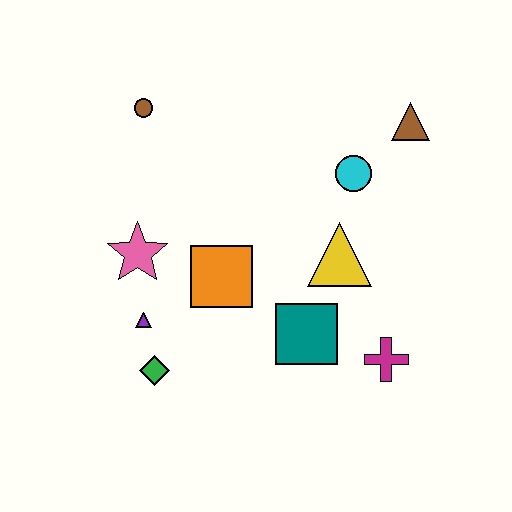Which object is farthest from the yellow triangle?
The brown circle is farthest from the yellow triangle.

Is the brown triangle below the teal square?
No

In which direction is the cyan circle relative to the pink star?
The cyan circle is to the right of the pink star.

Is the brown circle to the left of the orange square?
Yes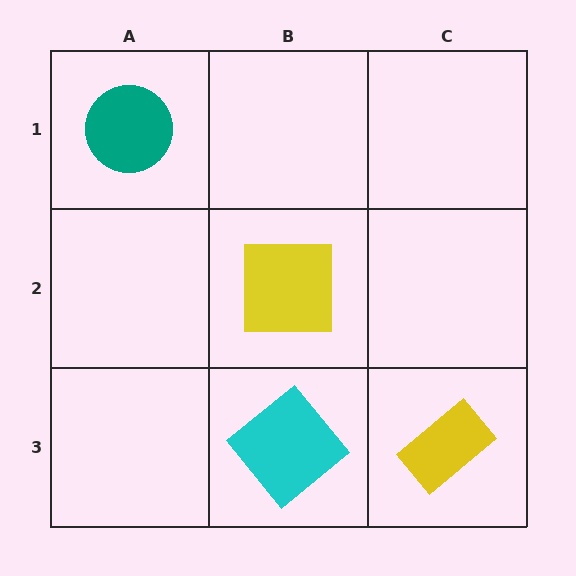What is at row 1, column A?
A teal circle.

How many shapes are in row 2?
1 shape.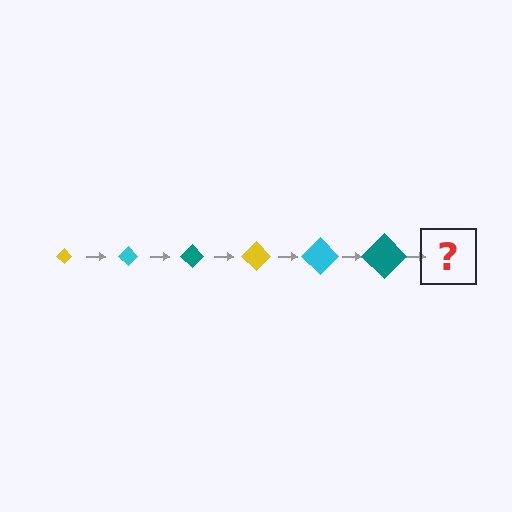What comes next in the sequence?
The next element should be a yellow diamond, larger than the previous one.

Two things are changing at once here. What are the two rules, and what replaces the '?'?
The two rules are that the diamond grows larger each step and the color cycles through yellow, cyan, and teal. The '?' should be a yellow diamond, larger than the previous one.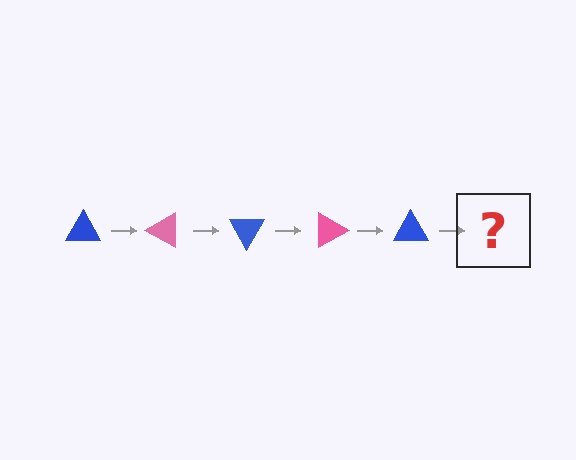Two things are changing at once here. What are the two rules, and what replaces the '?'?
The two rules are that it rotates 30 degrees each step and the color cycles through blue and pink. The '?' should be a pink triangle, rotated 150 degrees from the start.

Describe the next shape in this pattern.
It should be a pink triangle, rotated 150 degrees from the start.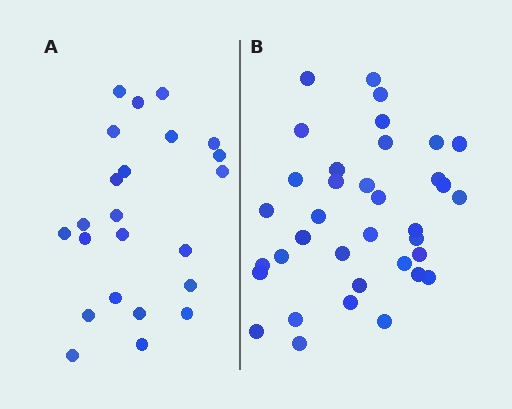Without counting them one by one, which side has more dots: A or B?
Region B (the right region) has more dots.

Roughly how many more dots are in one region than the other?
Region B has approximately 15 more dots than region A.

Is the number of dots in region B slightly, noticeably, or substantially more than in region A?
Region B has substantially more. The ratio is roughly 1.6 to 1.